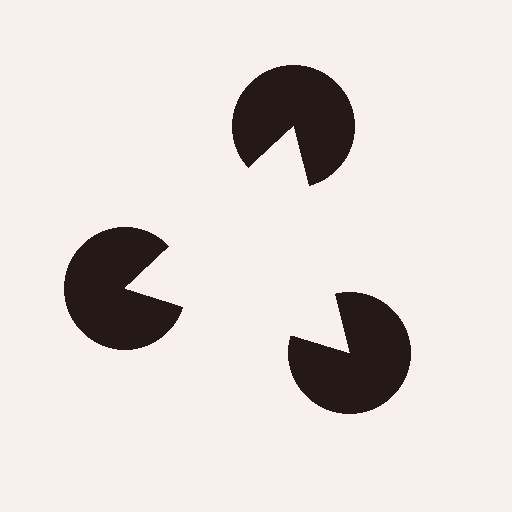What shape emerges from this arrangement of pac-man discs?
An illusory triangle — its edges are inferred from the aligned wedge cuts in the pac-man discs, not physically drawn.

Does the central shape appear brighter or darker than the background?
It typically appears slightly brighter than the background, even though no actual brightness change is drawn.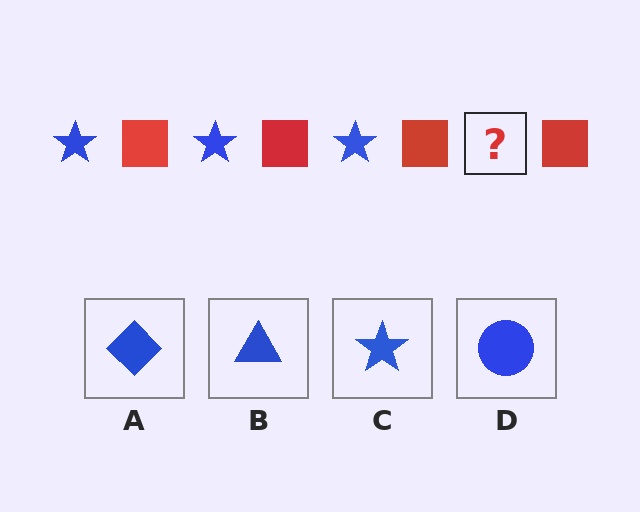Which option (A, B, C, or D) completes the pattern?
C.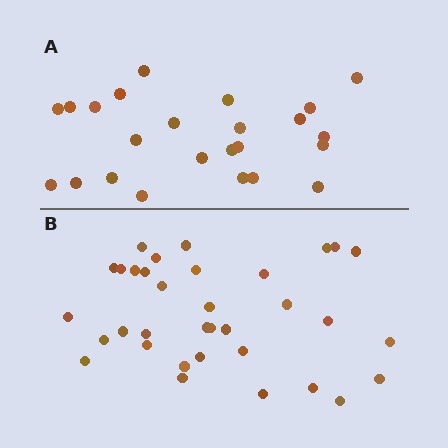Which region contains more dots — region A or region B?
Region B (the bottom region) has more dots.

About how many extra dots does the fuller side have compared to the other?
Region B has roughly 10 or so more dots than region A.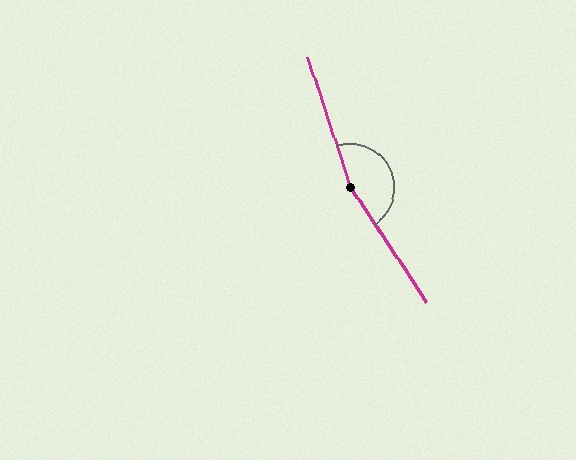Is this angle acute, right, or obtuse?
It is obtuse.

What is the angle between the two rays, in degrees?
Approximately 165 degrees.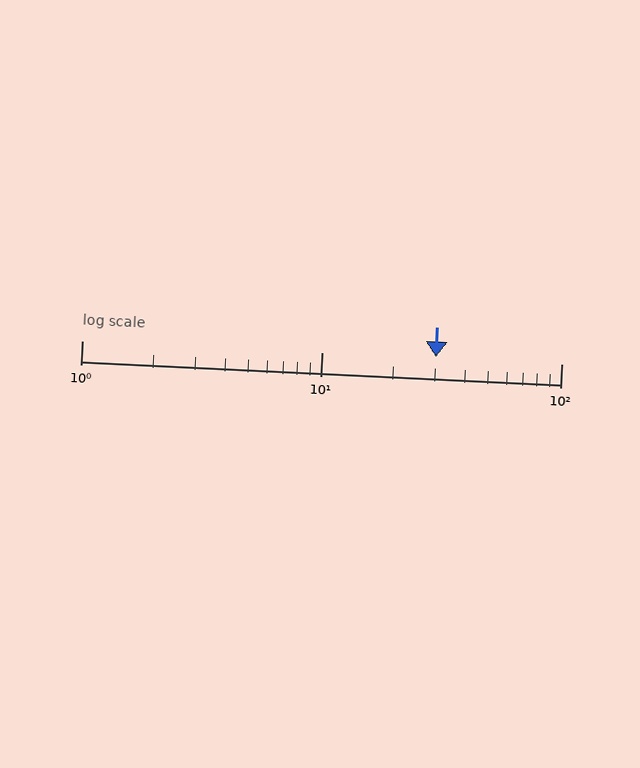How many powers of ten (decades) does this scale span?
The scale spans 2 decades, from 1 to 100.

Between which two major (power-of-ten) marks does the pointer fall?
The pointer is between 10 and 100.